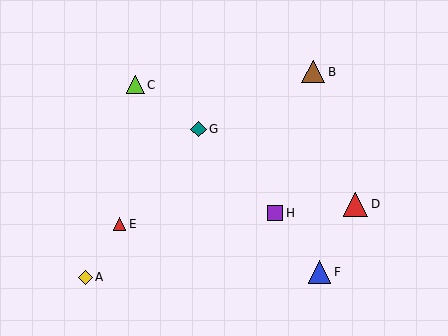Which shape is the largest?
The red triangle (labeled D) is the largest.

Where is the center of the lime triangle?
The center of the lime triangle is at (136, 85).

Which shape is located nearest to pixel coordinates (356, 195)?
The red triangle (labeled D) at (355, 204) is nearest to that location.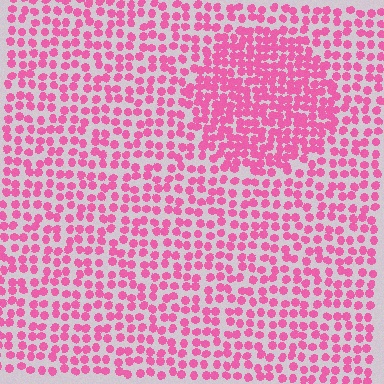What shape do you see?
I see a circle.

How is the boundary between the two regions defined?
The boundary is defined by a change in element density (approximately 1.7x ratio). All elements are the same color, size, and shape.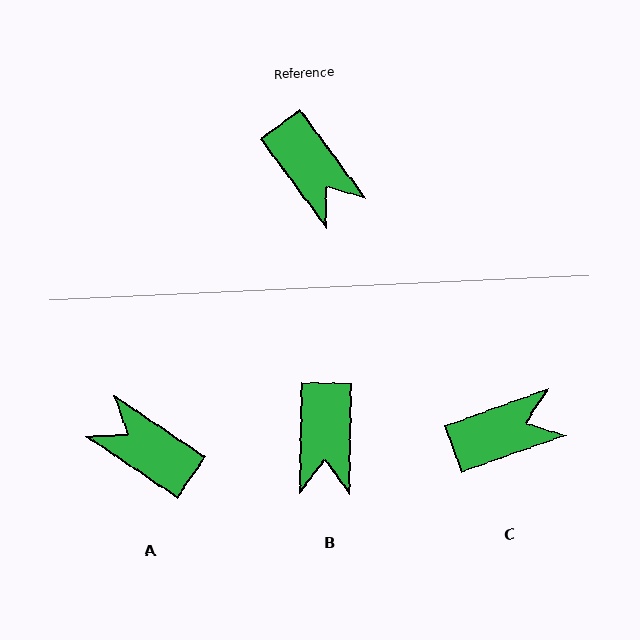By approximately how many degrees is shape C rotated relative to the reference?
Approximately 73 degrees counter-clockwise.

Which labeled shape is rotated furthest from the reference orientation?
A, about 161 degrees away.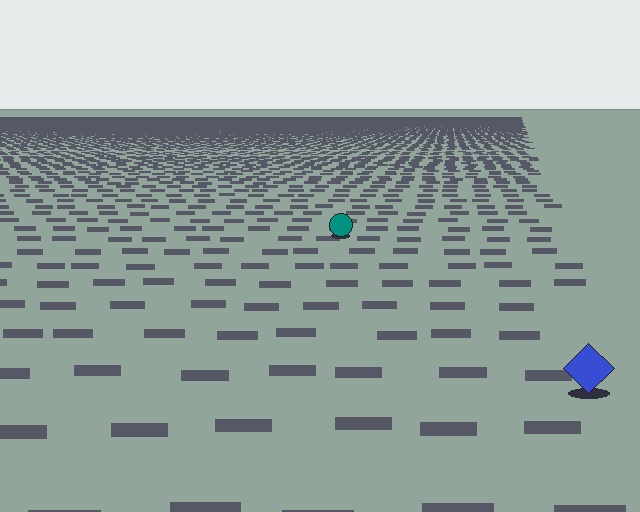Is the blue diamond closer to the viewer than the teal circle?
Yes. The blue diamond is closer — you can tell from the texture gradient: the ground texture is coarser near it.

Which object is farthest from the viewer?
The teal circle is farthest from the viewer. It appears smaller and the ground texture around it is denser.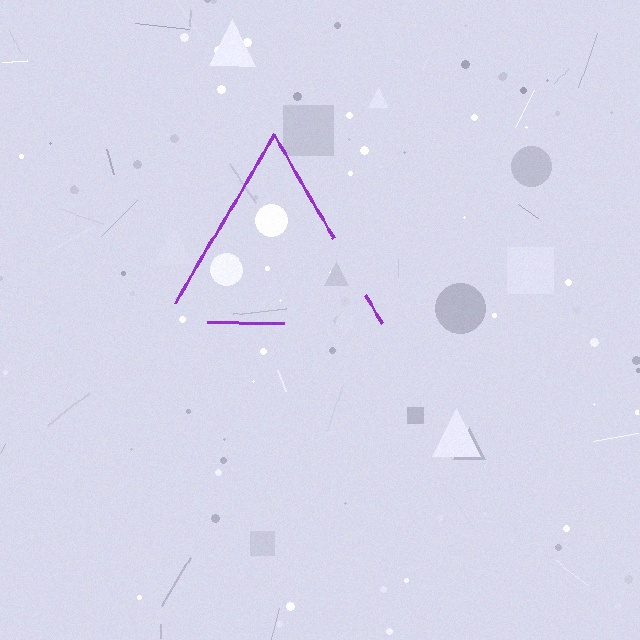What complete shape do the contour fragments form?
The contour fragments form a triangle.